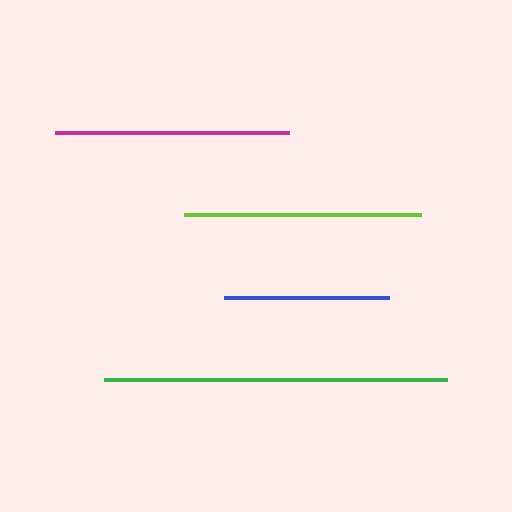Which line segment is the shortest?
The blue line is the shortest at approximately 165 pixels.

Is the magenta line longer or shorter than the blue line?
The magenta line is longer than the blue line.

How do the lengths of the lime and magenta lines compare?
The lime and magenta lines are approximately the same length.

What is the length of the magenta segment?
The magenta segment is approximately 234 pixels long.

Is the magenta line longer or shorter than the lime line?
The lime line is longer than the magenta line.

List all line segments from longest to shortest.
From longest to shortest: green, lime, magenta, blue.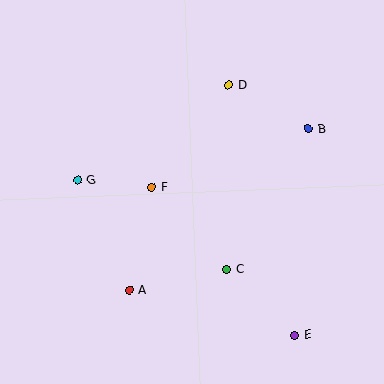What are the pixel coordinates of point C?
Point C is at (227, 269).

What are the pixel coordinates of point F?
Point F is at (151, 187).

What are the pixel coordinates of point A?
Point A is at (129, 290).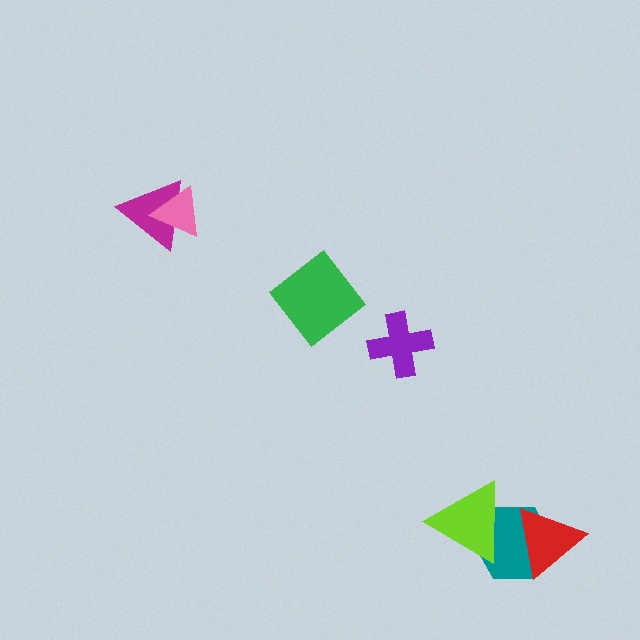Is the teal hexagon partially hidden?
Yes, it is partially covered by another shape.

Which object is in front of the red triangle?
The lime triangle is in front of the red triangle.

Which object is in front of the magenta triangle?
The pink triangle is in front of the magenta triangle.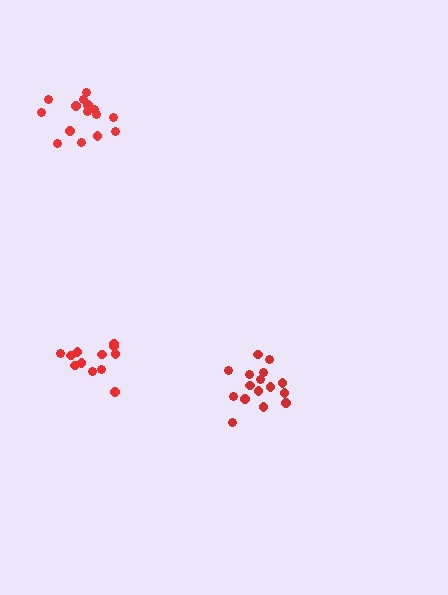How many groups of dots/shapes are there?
There are 3 groups.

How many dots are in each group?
Group 1: 15 dots, Group 2: 12 dots, Group 3: 16 dots (43 total).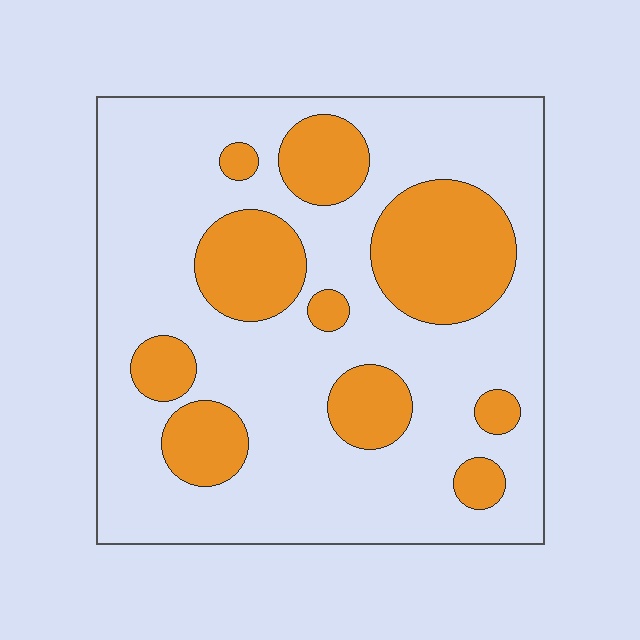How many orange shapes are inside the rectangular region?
10.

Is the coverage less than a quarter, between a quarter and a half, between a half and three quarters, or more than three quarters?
Between a quarter and a half.